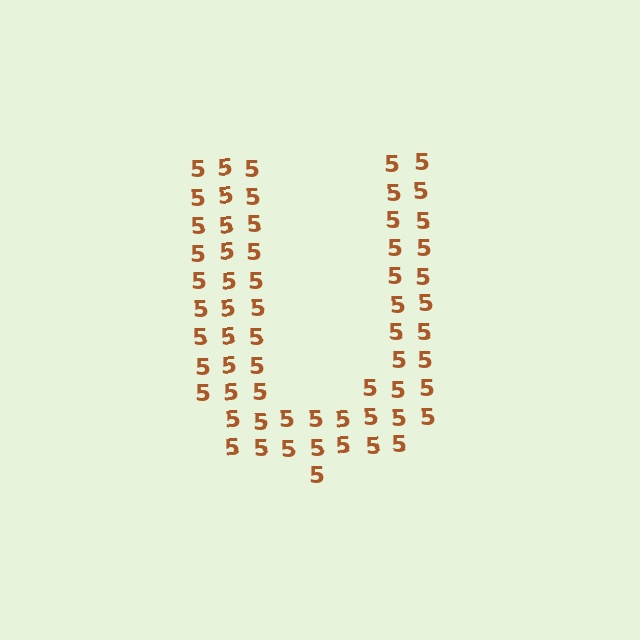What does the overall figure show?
The overall figure shows the letter U.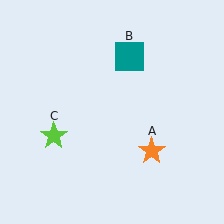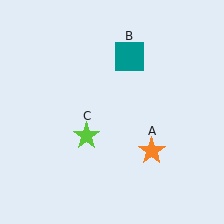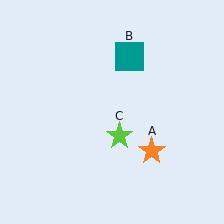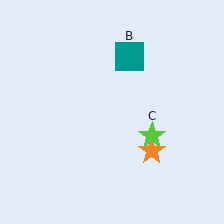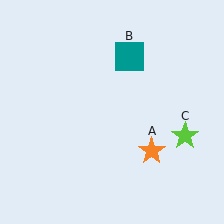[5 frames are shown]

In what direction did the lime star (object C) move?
The lime star (object C) moved right.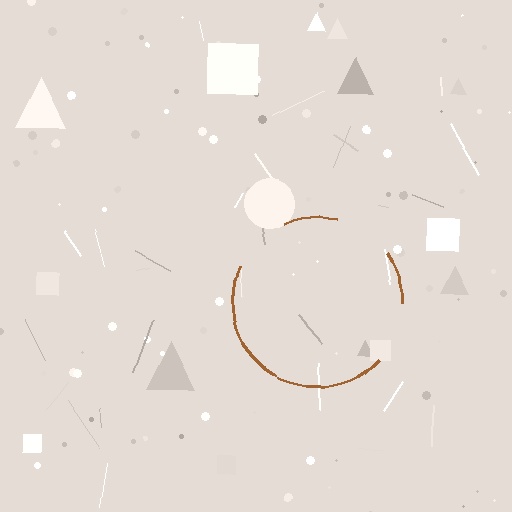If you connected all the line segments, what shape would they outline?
They would outline a circle.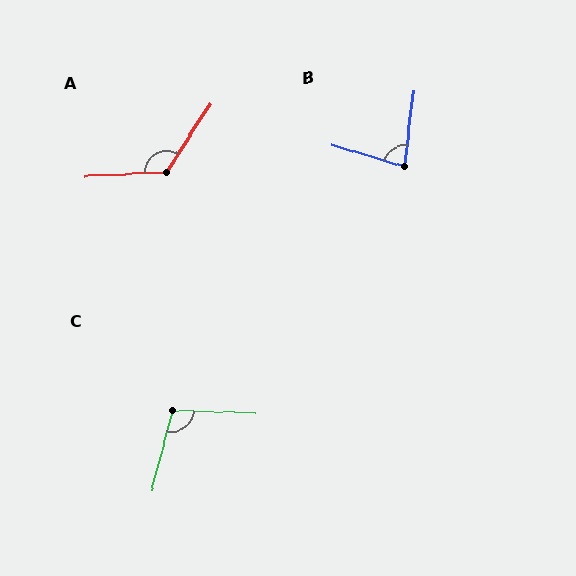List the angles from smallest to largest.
B (79°), C (103°), A (125°).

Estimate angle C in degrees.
Approximately 103 degrees.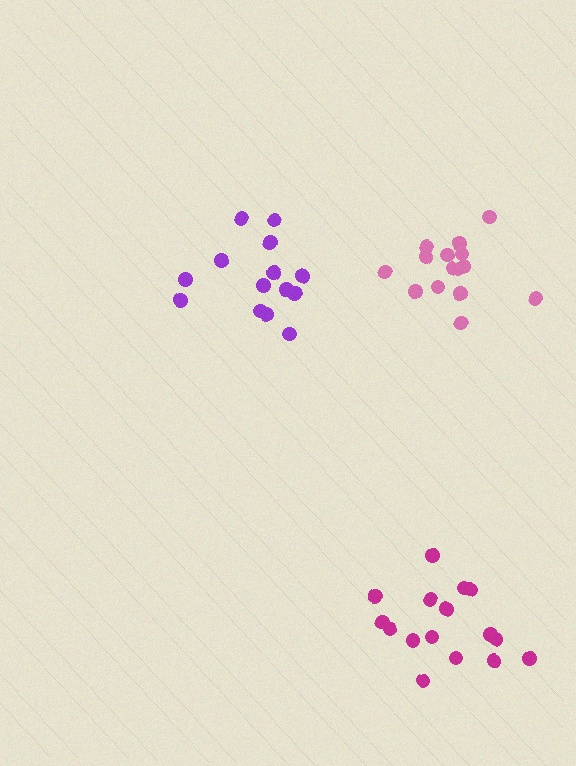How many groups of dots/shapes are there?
There are 3 groups.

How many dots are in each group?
Group 1: 14 dots, Group 2: 16 dots, Group 3: 15 dots (45 total).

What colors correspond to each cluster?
The clusters are colored: purple, magenta, pink.